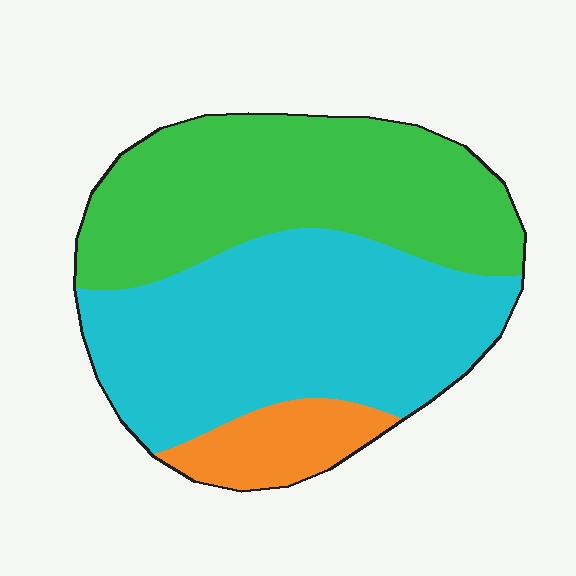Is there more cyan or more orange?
Cyan.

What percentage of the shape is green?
Green covers 42% of the shape.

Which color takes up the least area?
Orange, at roughly 10%.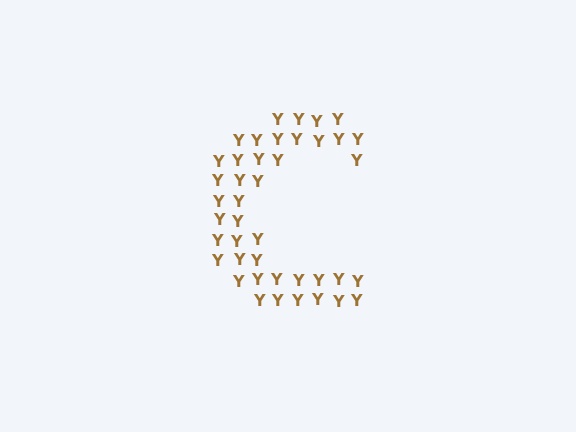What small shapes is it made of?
It is made of small letter Y's.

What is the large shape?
The large shape is the letter C.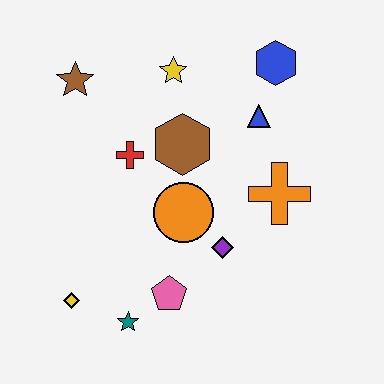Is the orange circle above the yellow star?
No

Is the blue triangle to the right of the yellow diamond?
Yes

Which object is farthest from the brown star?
The teal star is farthest from the brown star.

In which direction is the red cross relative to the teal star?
The red cross is above the teal star.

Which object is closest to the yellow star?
The brown hexagon is closest to the yellow star.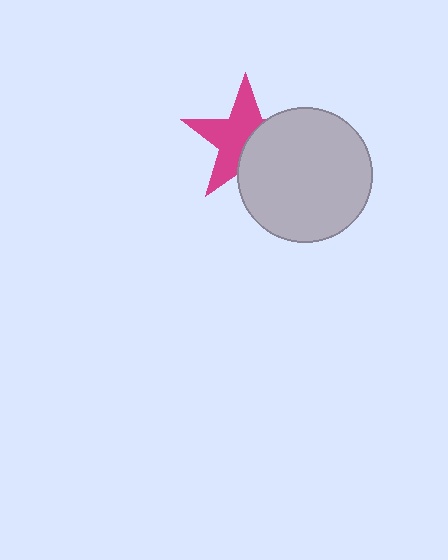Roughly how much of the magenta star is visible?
About half of it is visible (roughly 58%).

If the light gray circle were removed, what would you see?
You would see the complete magenta star.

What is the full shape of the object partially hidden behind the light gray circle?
The partially hidden object is a magenta star.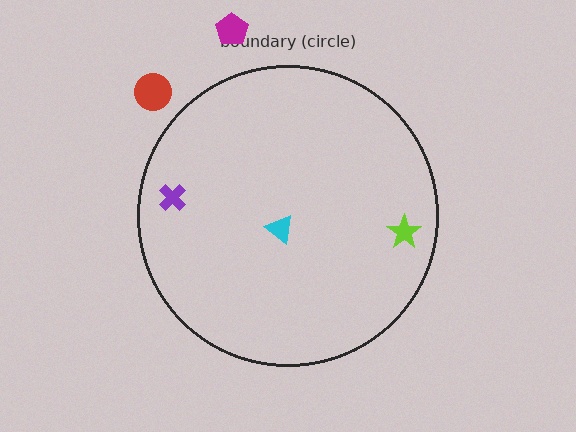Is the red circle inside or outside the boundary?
Outside.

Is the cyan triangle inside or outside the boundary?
Inside.